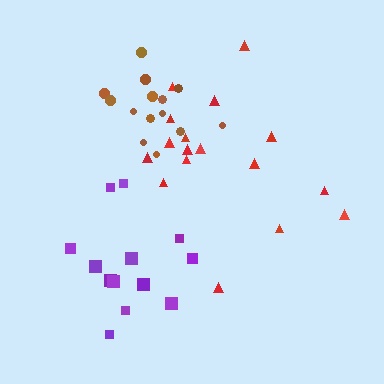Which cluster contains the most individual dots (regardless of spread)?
Red (17).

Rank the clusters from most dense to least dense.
brown, purple, red.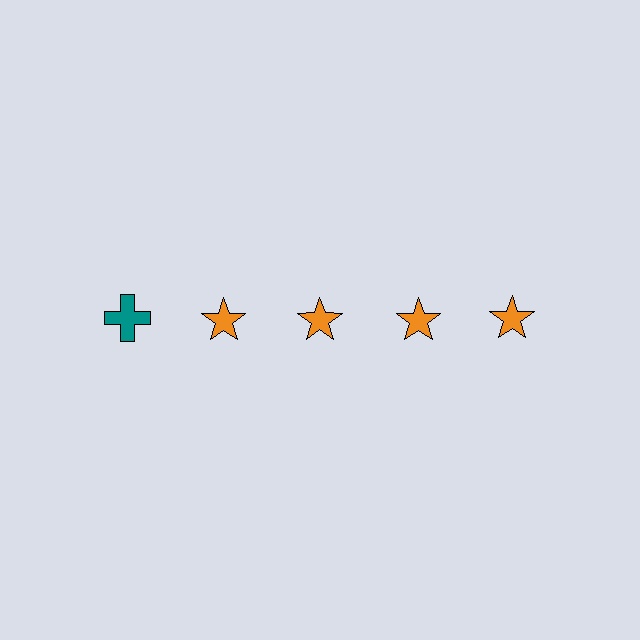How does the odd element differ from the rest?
It differs in both color (teal instead of orange) and shape (cross instead of star).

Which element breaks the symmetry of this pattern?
The teal cross in the top row, leftmost column breaks the symmetry. All other shapes are orange stars.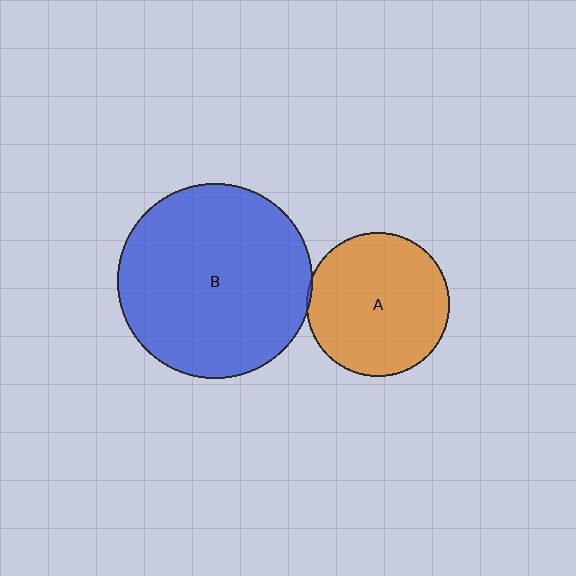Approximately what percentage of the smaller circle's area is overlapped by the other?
Approximately 5%.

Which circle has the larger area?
Circle B (blue).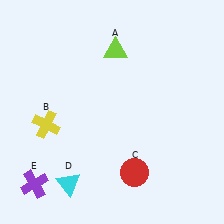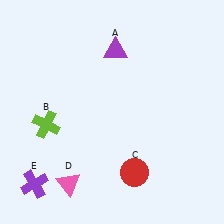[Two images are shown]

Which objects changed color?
A changed from lime to purple. B changed from yellow to lime. D changed from cyan to pink.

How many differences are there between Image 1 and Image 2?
There are 3 differences between the two images.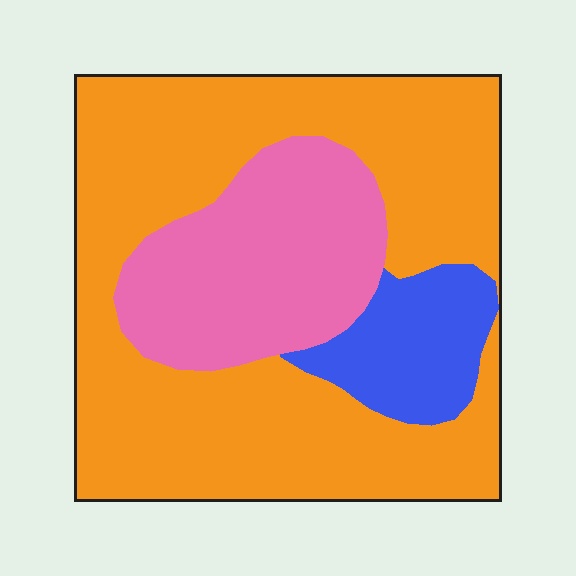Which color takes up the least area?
Blue, at roughly 10%.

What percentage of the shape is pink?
Pink takes up about one quarter (1/4) of the shape.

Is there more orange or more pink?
Orange.